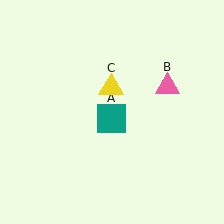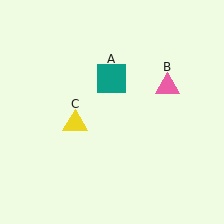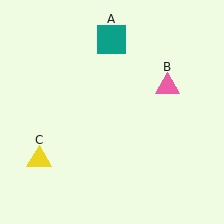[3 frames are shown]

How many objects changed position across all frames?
2 objects changed position: teal square (object A), yellow triangle (object C).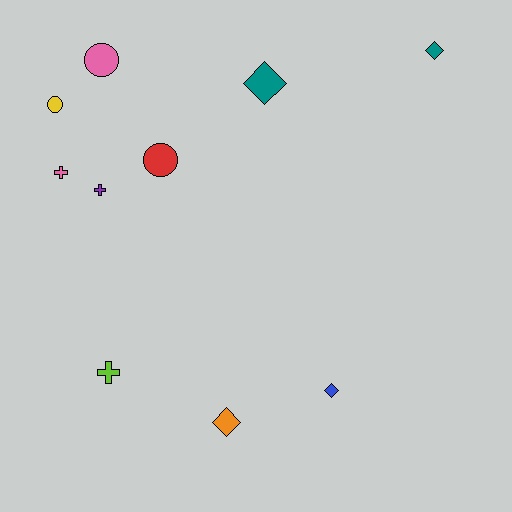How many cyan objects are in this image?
There are no cyan objects.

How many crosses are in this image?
There are 3 crosses.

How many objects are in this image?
There are 10 objects.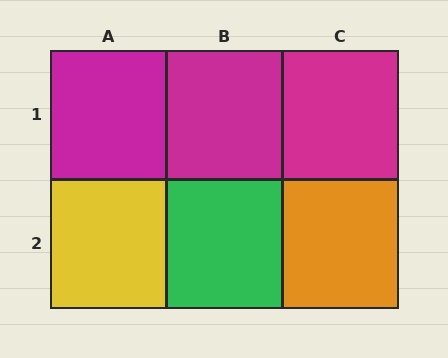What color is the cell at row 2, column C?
Orange.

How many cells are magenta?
3 cells are magenta.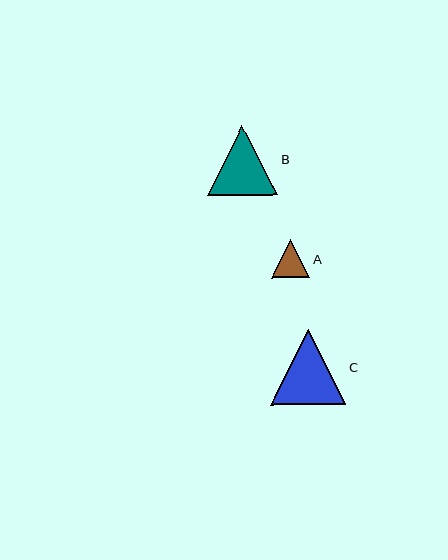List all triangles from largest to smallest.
From largest to smallest: C, B, A.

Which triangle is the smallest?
Triangle A is the smallest with a size of approximately 38 pixels.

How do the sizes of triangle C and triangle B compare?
Triangle C and triangle B are approximately the same size.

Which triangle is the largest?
Triangle C is the largest with a size of approximately 76 pixels.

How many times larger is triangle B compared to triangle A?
Triangle B is approximately 1.8 times the size of triangle A.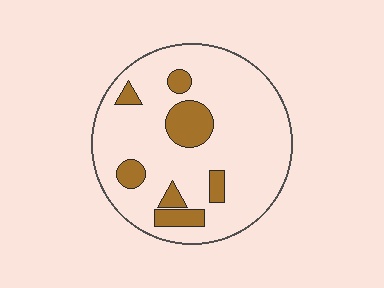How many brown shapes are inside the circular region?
7.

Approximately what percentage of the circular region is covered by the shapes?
Approximately 15%.